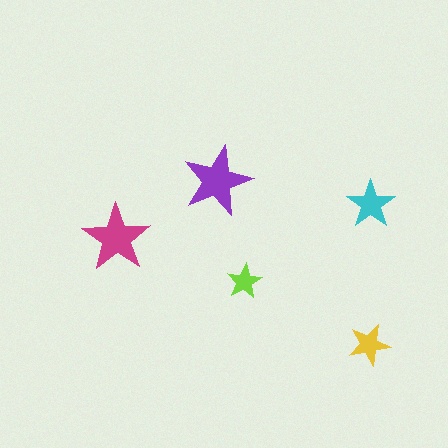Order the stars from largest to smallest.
the purple one, the magenta one, the cyan one, the yellow one, the lime one.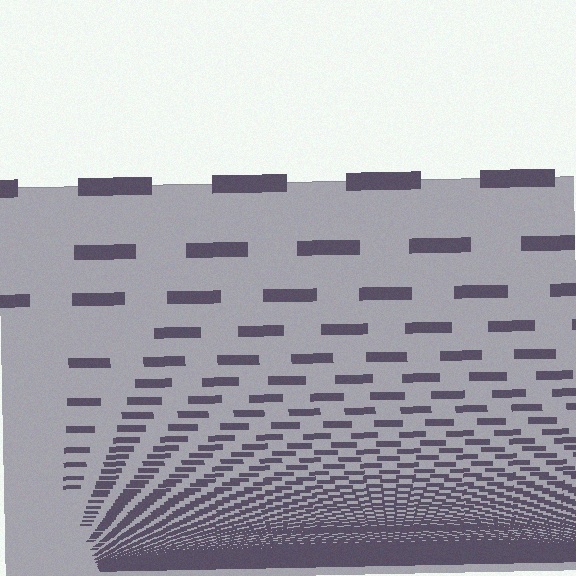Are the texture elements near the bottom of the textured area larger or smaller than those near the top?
Smaller. The gradient is inverted — elements near the bottom are smaller and denser.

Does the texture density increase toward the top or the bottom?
Density increases toward the bottom.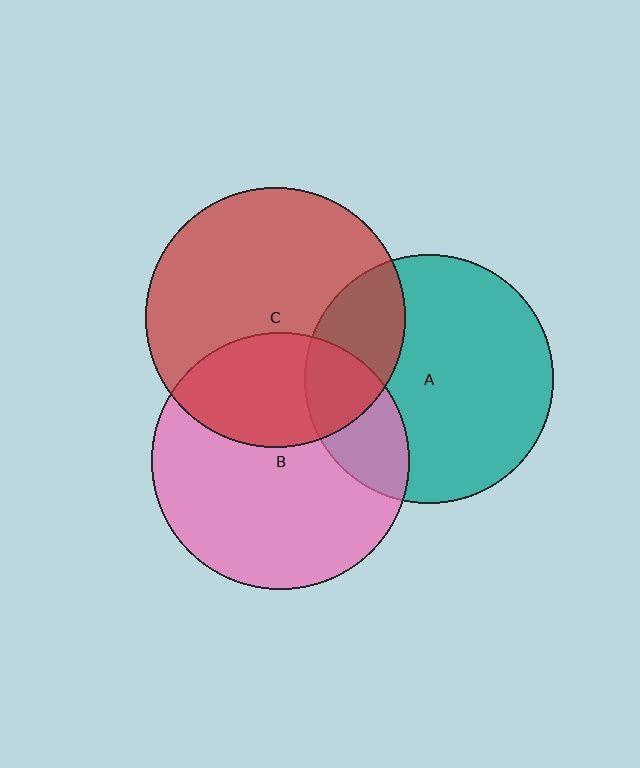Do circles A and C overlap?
Yes.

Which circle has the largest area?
Circle C (red).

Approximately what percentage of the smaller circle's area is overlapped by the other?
Approximately 25%.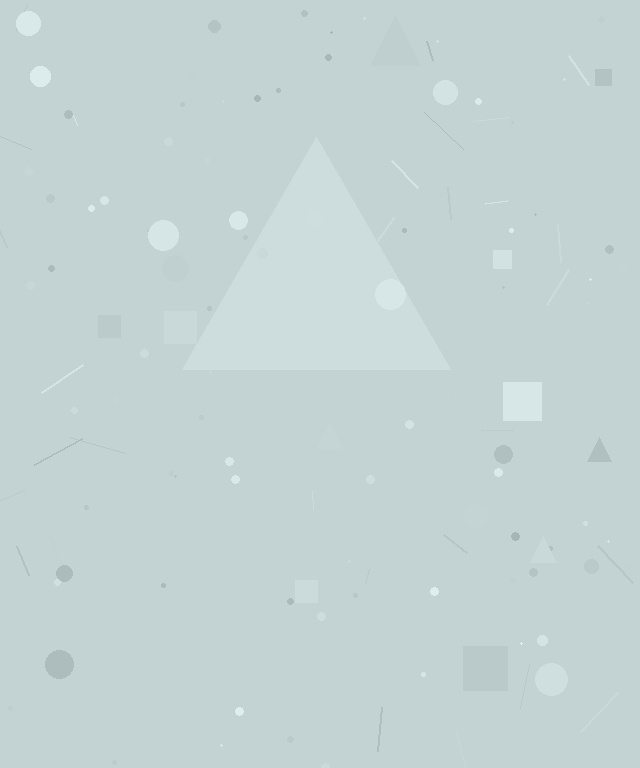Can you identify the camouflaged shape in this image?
The camouflaged shape is a triangle.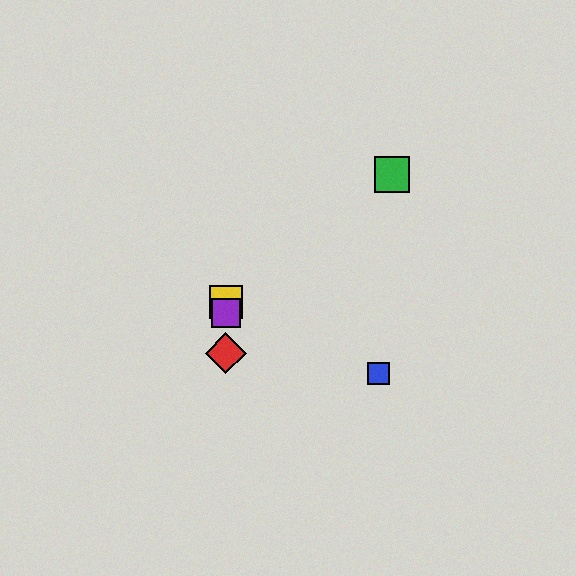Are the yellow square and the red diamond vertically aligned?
Yes, both are at x≈226.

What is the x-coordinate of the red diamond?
The red diamond is at x≈226.